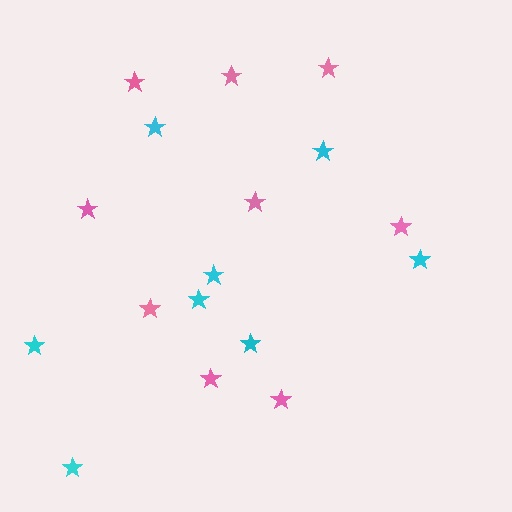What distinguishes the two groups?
There are 2 groups: one group of pink stars (9) and one group of cyan stars (8).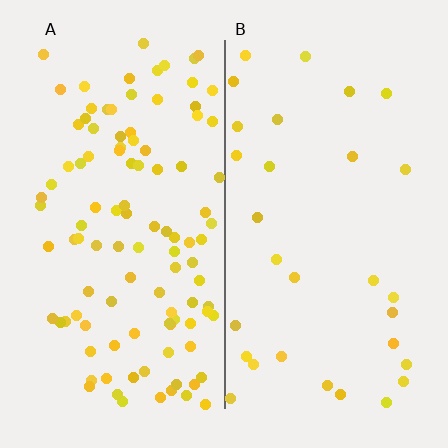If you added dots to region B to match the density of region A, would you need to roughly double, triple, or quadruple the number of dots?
Approximately triple.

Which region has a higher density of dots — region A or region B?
A (the left).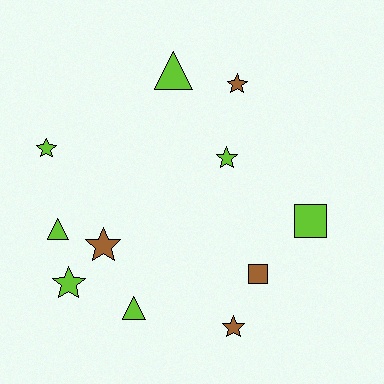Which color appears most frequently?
Lime, with 7 objects.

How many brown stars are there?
There are 3 brown stars.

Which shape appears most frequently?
Star, with 6 objects.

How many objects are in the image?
There are 11 objects.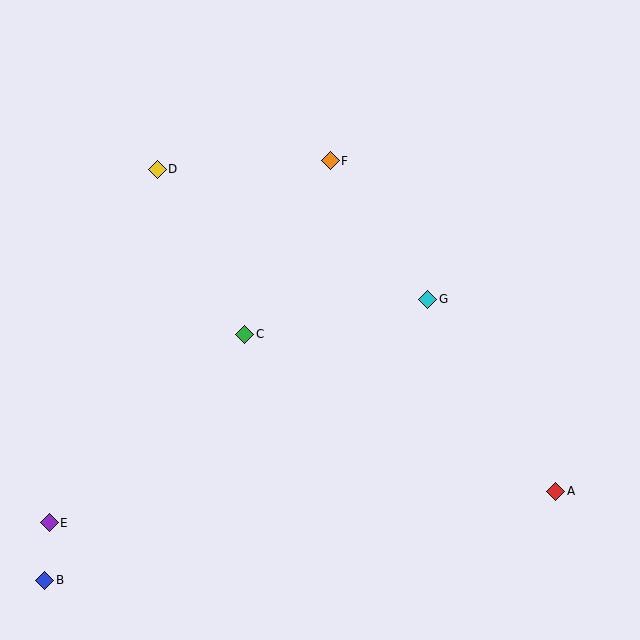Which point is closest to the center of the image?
Point C at (245, 334) is closest to the center.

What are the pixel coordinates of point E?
Point E is at (49, 523).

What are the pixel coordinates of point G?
Point G is at (428, 299).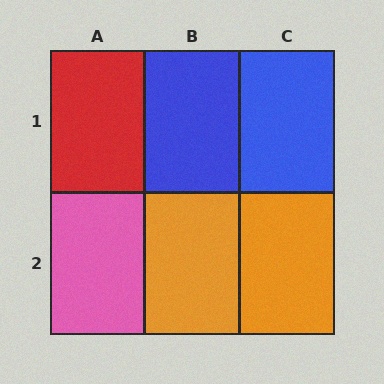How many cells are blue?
2 cells are blue.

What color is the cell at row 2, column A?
Pink.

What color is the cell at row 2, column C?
Orange.